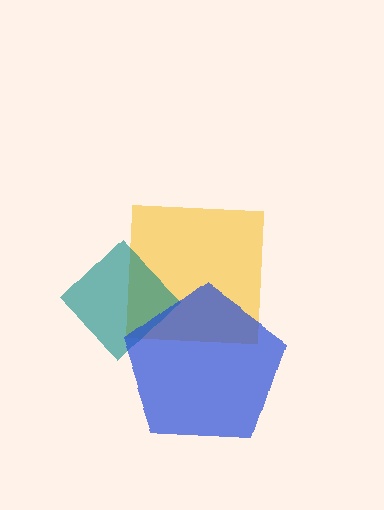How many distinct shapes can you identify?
There are 3 distinct shapes: a yellow square, a teal diamond, a blue pentagon.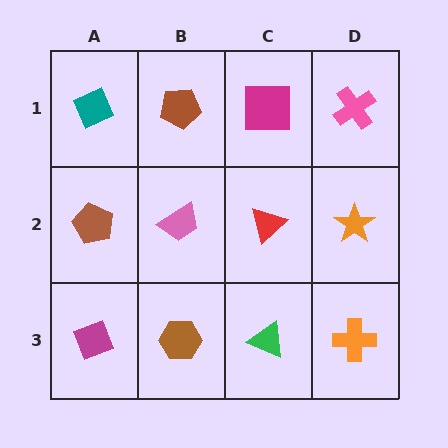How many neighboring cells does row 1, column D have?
2.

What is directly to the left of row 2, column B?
A brown pentagon.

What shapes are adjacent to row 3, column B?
A pink trapezoid (row 2, column B), a magenta diamond (row 3, column A), a green triangle (row 3, column C).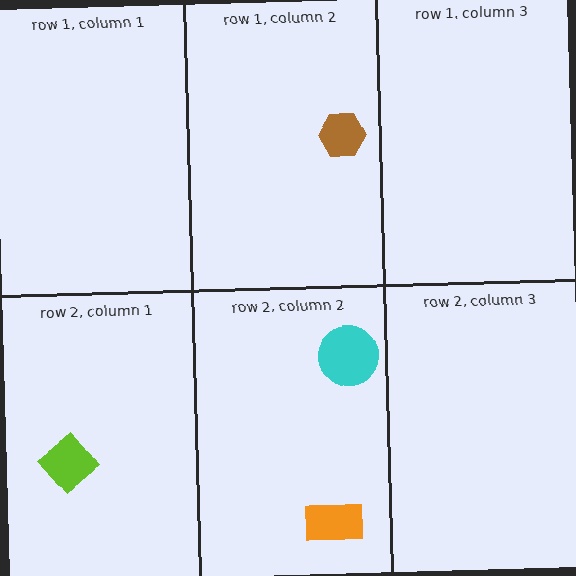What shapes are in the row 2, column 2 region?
The cyan circle, the orange rectangle.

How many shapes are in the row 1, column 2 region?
1.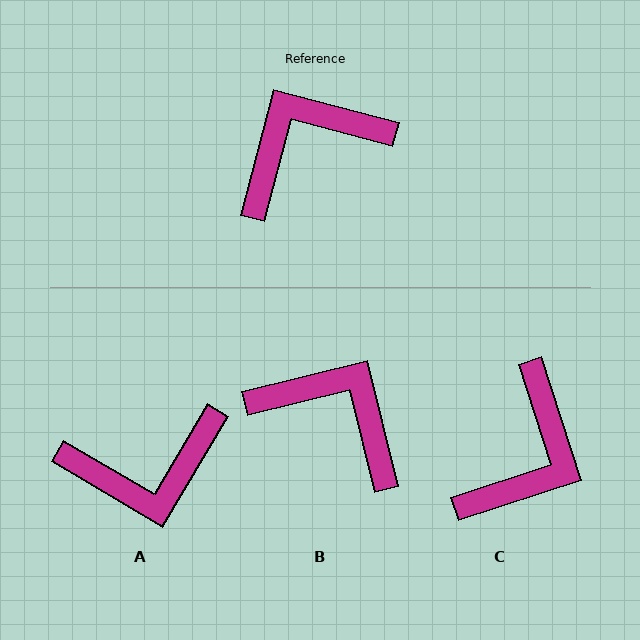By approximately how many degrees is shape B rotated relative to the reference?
Approximately 61 degrees clockwise.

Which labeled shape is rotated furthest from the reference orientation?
A, about 164 degrees away.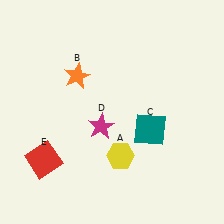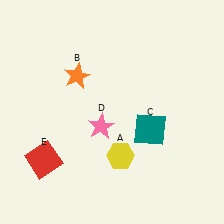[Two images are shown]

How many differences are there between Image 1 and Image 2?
There is 1 difference between the two images.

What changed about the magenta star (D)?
In Image 1, D is magenta. In Image 2, it changed to pink.